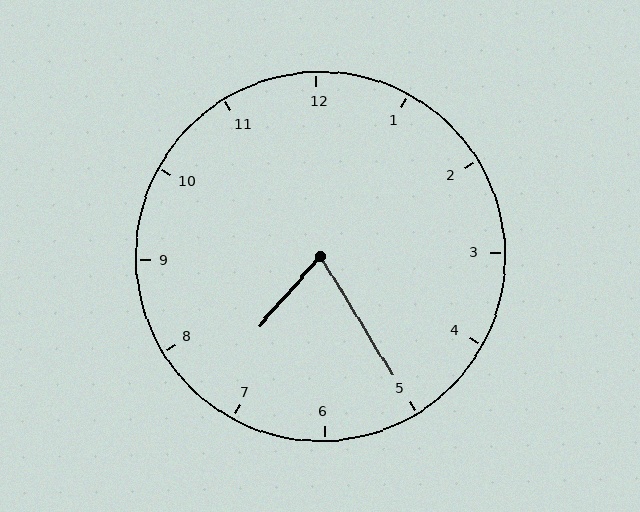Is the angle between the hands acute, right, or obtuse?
It is acute.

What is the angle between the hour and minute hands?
Approximately 72 degrees.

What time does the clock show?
7:25.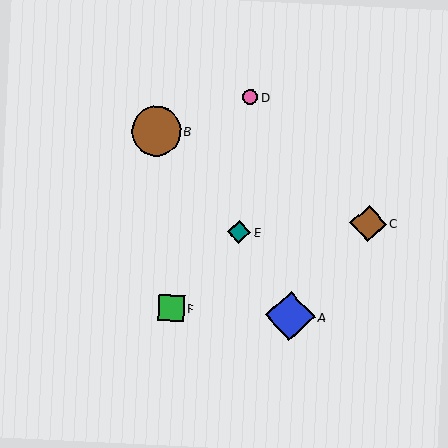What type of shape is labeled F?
Shape F is a green square.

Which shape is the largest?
The blue diamond (labeled A) is the largest.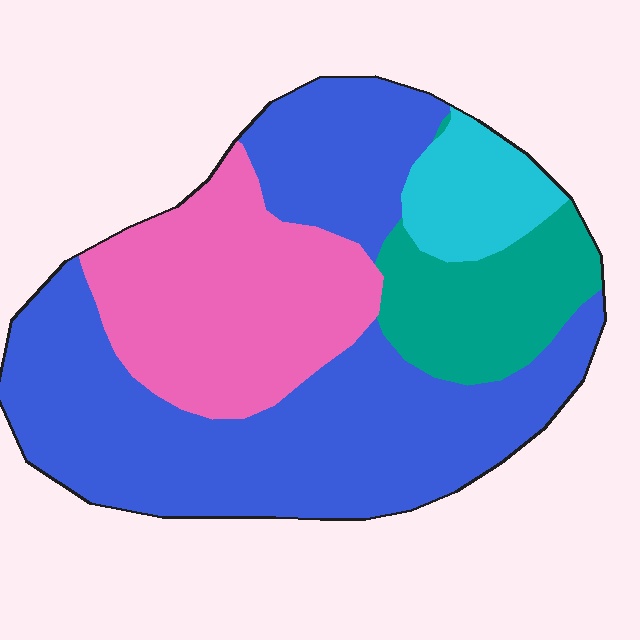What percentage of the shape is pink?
Pink covers around 25% of the shape.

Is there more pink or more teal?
Pink.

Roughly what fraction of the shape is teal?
Teal takes up less than a sixth of the shape.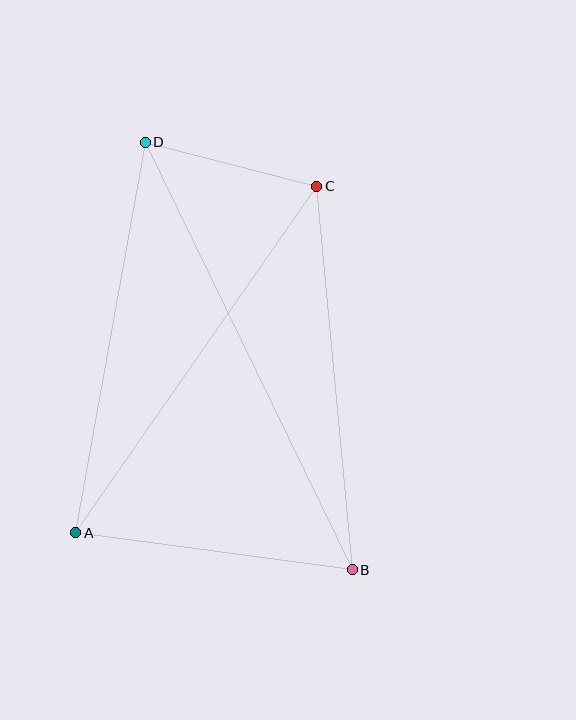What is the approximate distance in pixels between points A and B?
The distance between A and B is approximately 279 pixels.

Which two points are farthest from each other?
Points B and D are farthest from each other.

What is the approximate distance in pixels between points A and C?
The distance between A and C is approximately 422 pixels.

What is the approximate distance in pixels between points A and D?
The distance between A and D is approximately 396 pixels.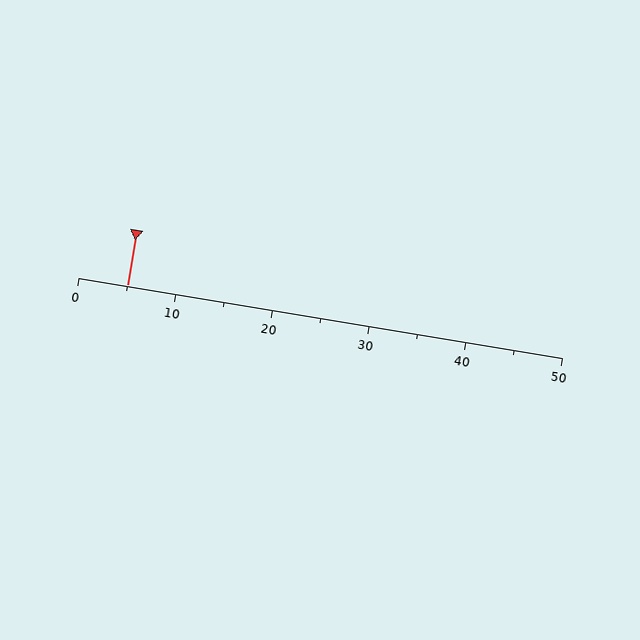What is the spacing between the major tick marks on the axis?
The major ticks are spaced 10 apart.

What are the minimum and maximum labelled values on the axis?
The axis runs from 0 to 50.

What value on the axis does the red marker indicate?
The marker indicates approximately 5.